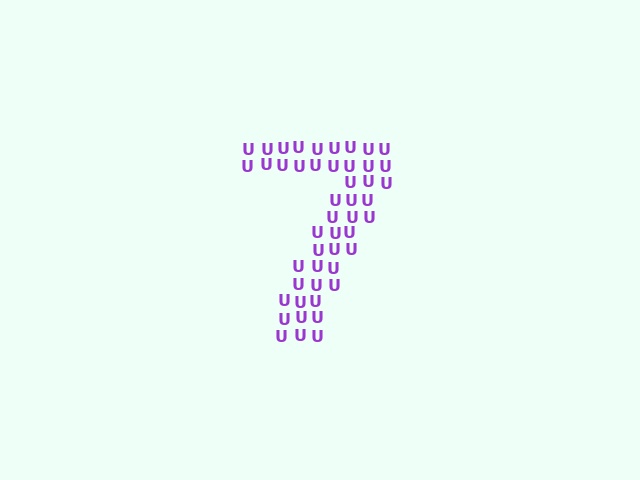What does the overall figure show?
The overall figure shows the digit 7.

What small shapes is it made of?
It is made of small letter U's.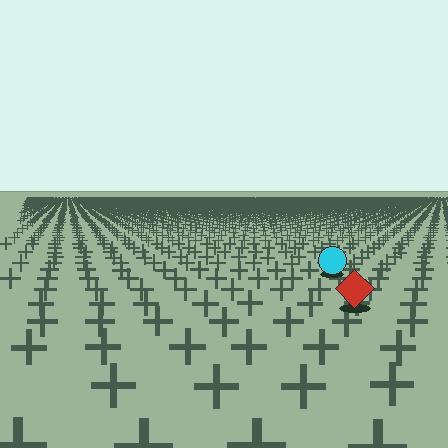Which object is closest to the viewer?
The red diamond is closest. The texture marks near it are larger and more spread out.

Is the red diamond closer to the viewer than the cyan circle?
Yes. The red diamond is closer — you can tell from the texture gradient: the ground texture is coarser near it.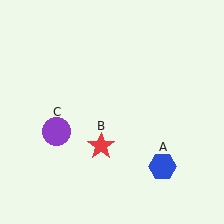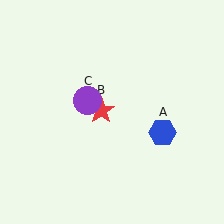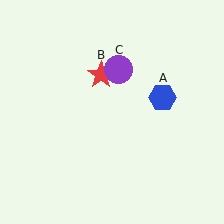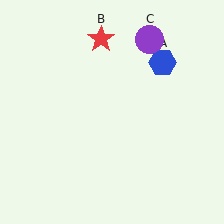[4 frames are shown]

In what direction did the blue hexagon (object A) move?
The blue hexagon (object A) moved up.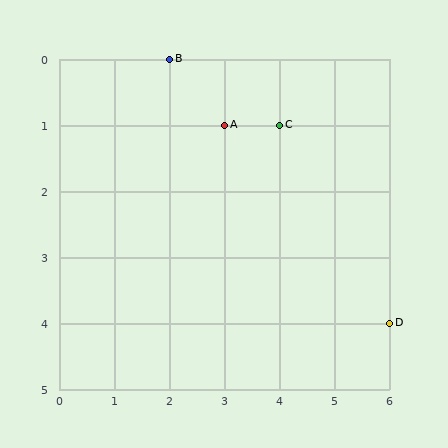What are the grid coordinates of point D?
Point D is at grid coordinates (6, 4).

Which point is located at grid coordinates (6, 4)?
Point D is at (6, 4).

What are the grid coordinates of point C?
Point C is at grid coordinates (4, 1).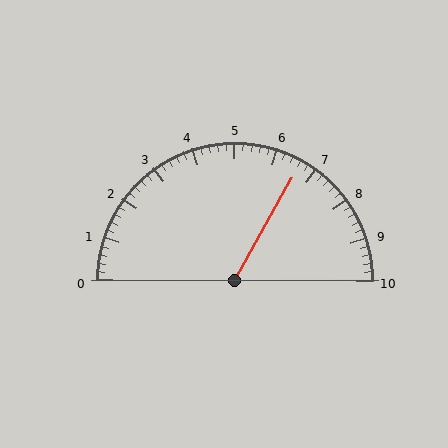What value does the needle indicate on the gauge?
The needle indicates approximately 6.6.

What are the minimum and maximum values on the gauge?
The gauge ranges from 0 to 10.